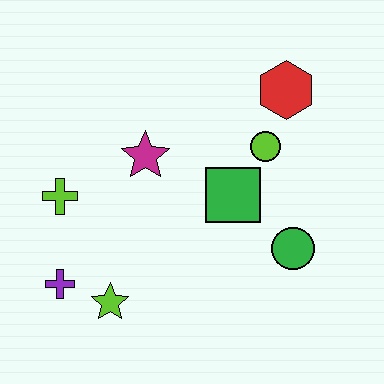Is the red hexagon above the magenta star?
Yes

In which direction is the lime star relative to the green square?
The lime star is to the left of the green square.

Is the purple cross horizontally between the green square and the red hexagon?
No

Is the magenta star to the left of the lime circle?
Yes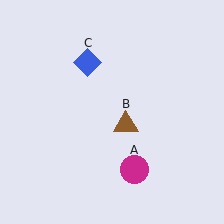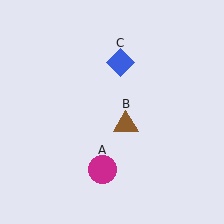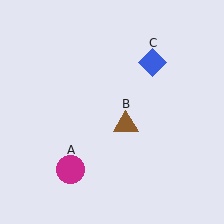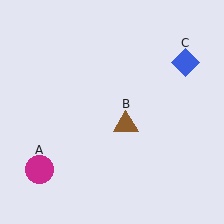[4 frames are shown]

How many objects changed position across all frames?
2 objects changed position: magenta circle (object A), blue diamond (object C).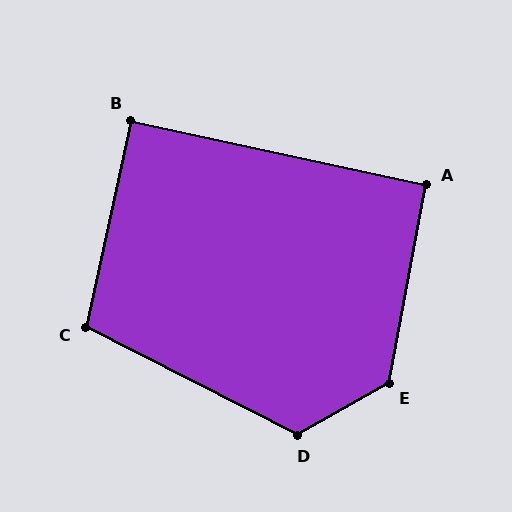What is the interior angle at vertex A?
Approximately 92 degrees (approximately right).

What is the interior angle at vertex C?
Approximately 105 degrees (obtuse).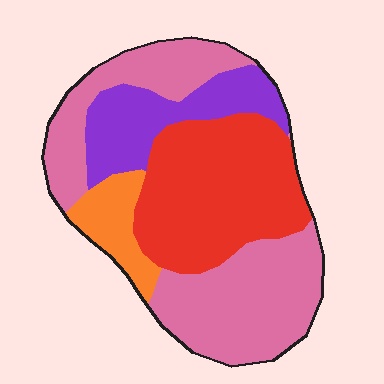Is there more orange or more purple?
Purple.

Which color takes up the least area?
Orange, at roughly 10%.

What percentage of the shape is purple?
Purple covers about 15% of the shape.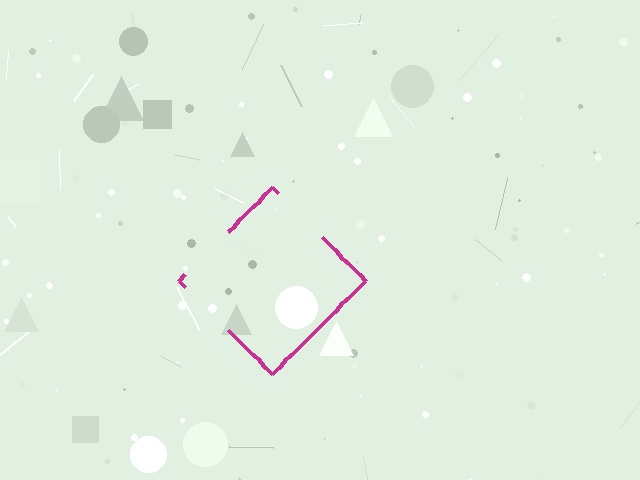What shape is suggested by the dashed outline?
The dashed outline suggests a diamond.